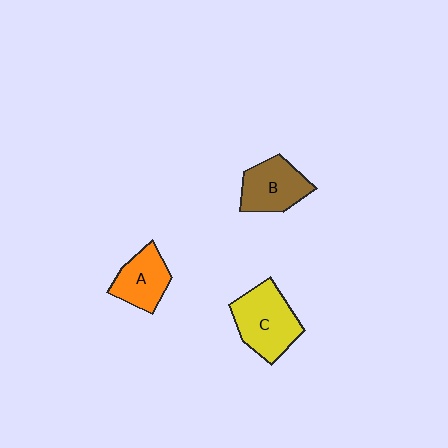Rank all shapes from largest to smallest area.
From largest to smallest: C (yellow), B (brown), A (orange).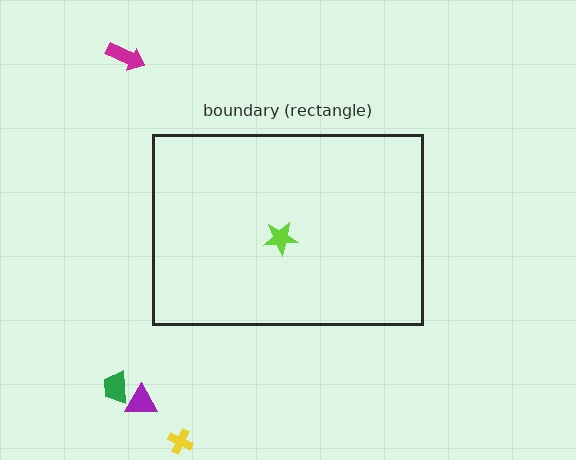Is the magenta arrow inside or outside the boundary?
Outside.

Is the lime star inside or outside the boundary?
Inside.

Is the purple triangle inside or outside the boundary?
Outside.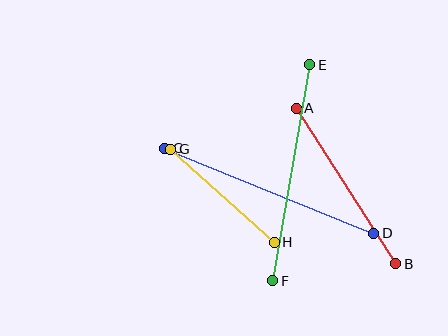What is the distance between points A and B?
The distance is approximately 185 pixels.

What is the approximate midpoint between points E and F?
The midpoint is at approximately (291, 173) pixels.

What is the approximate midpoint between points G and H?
The midpoint is at approximately (222, 196) pixels.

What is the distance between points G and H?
The distance is approximately 139 pixels.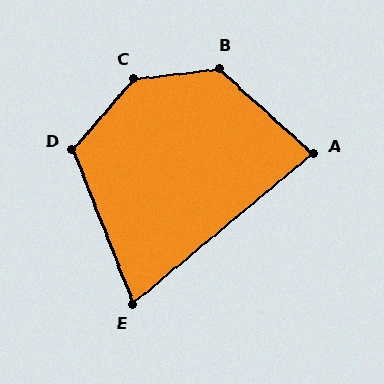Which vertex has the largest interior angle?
C, at approximately 138 degrees.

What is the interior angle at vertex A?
Approximately 82 degrees (acute).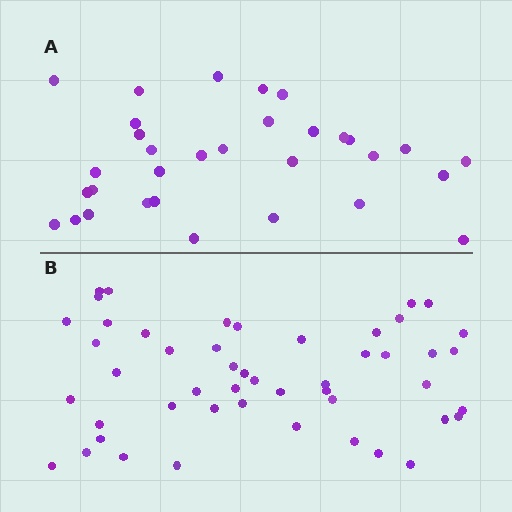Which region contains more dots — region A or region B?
Region B (the bottom region) has more dots.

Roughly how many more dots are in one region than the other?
Region B has approximately 15 more dots than region A.